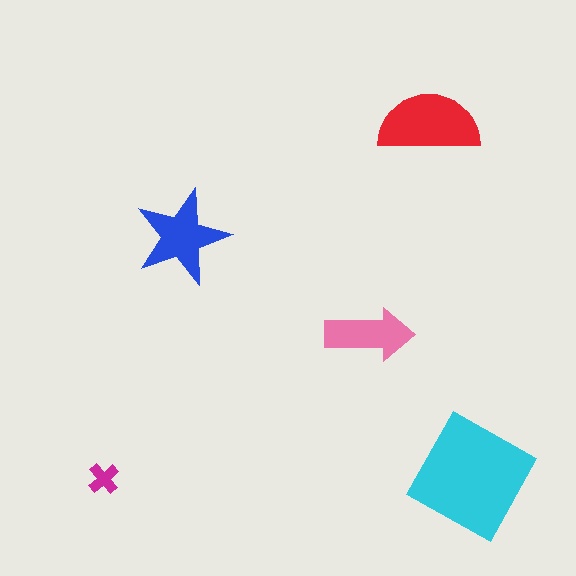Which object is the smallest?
The magenta cross.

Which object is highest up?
The red semicircle is topmost.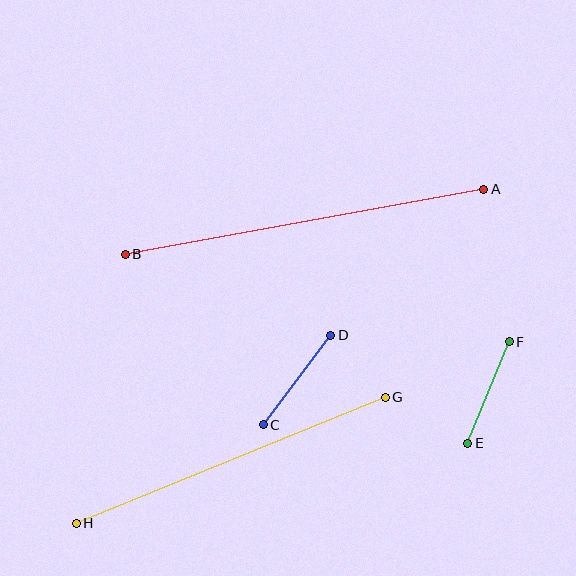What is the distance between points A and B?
The distance is approximately 364 pixels.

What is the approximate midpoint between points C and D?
The midpoint is at approximately (297, 380) pixels.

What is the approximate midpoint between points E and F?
The midpoint is at approximately (489, 393) pixels.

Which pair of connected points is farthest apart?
Points A and B are farthest apart.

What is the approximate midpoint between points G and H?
The midpoint is at approximately (231, 460) pixels.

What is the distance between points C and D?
The distance is approximately 112 pixels.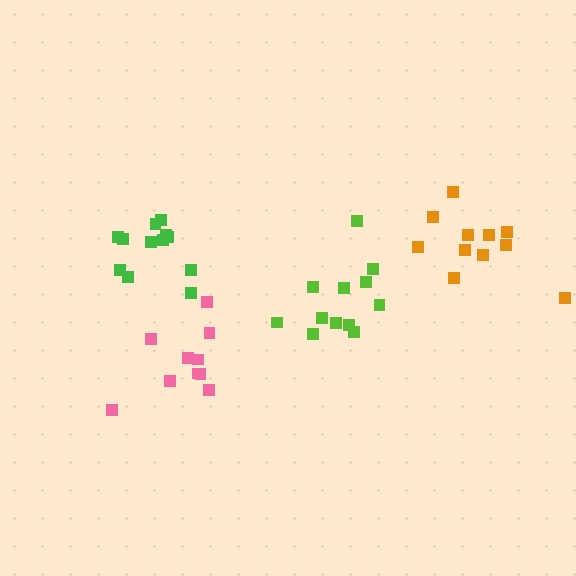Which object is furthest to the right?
The orange cluster is rightmost.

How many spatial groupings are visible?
There are 4 spatial groupings.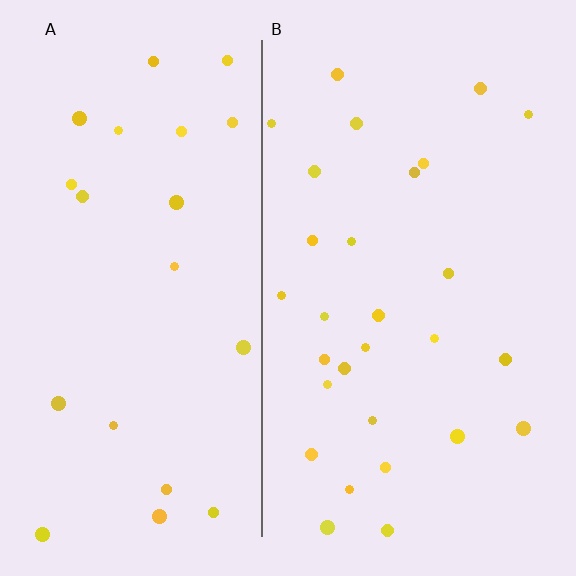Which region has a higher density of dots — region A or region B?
B (the right).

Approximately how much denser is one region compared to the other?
Approximately 1.3× — region B over region A.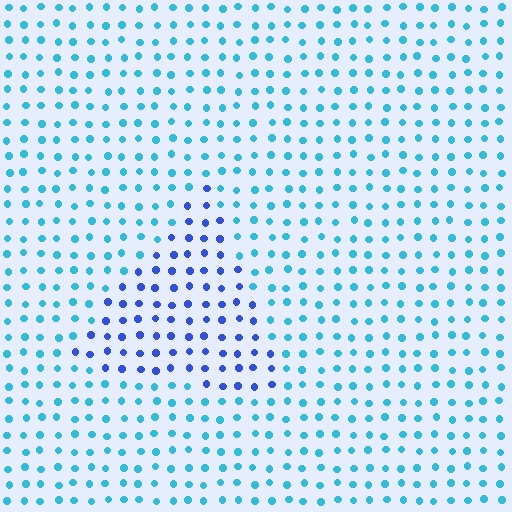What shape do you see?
I see a triangle.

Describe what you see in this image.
The image is filled with small cyan elements in a uniform arrangement. A triangle-shaped region is visible where the elements are tinted to a slightly different hue, forming a subtle color boundary.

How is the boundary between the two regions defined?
The boundary is defined purely by a slight shift in hue (about 39 degrees). Spacing, size, and orientation are identical on both sides.